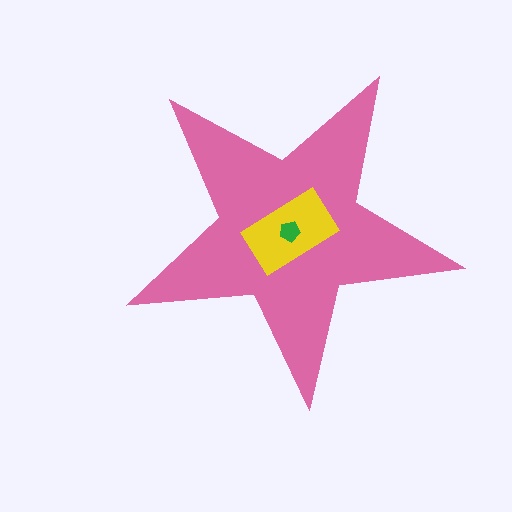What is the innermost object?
The green pentagon.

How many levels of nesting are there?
3.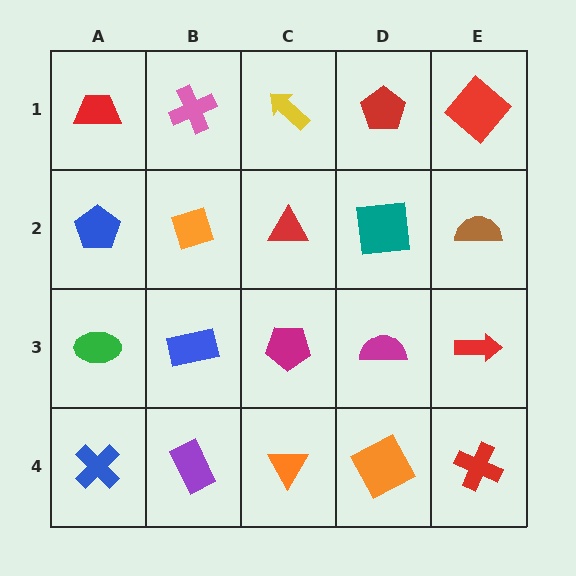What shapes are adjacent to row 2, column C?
A yellow arrow (row 1, column C), a magenta pentagon (row 3, column C), an orange diamond (row 2, column B), a teal square (row 2, column D).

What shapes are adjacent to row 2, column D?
A red pentagon (row 1, column D), a magenta semicircle (row 3, column D), a red triangle (row 2, column C), a brown semicircle (row 2, column E).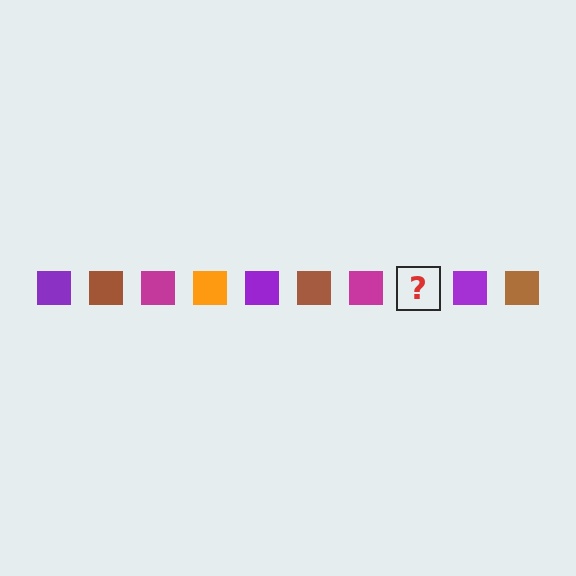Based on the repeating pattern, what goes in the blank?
The blank should be an orange square.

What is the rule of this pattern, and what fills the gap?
The rule is that the pattern cycles through purple, brown, magenta, orange squares. The gap should be filled with an orange square.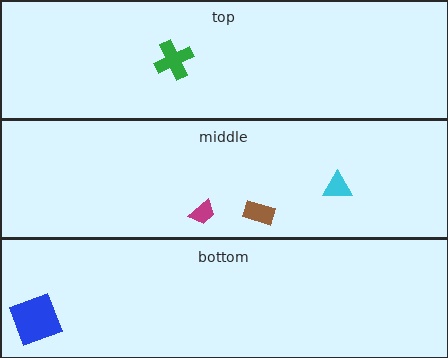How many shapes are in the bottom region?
1.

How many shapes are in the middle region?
3.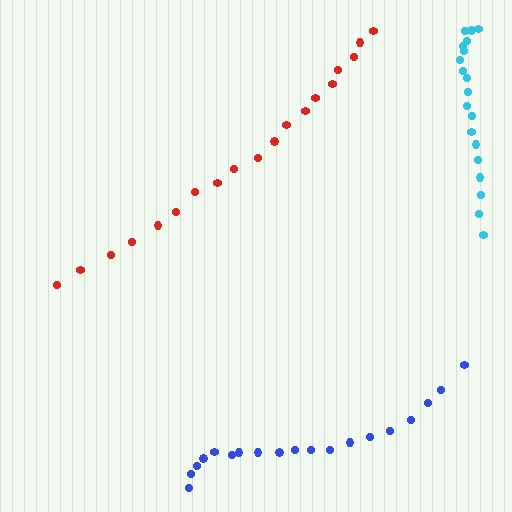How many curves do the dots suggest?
There are 3 distinct paths.